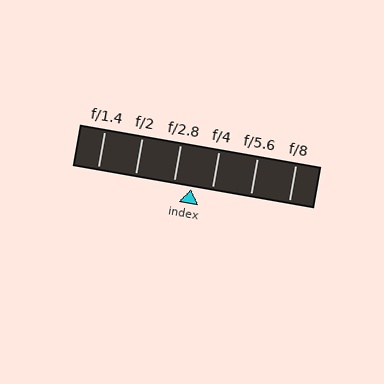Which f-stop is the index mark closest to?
The index mark is closest to f/2.8.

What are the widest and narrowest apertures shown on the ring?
The widest aperture shown is f/1.4 and the narrowest is f/8.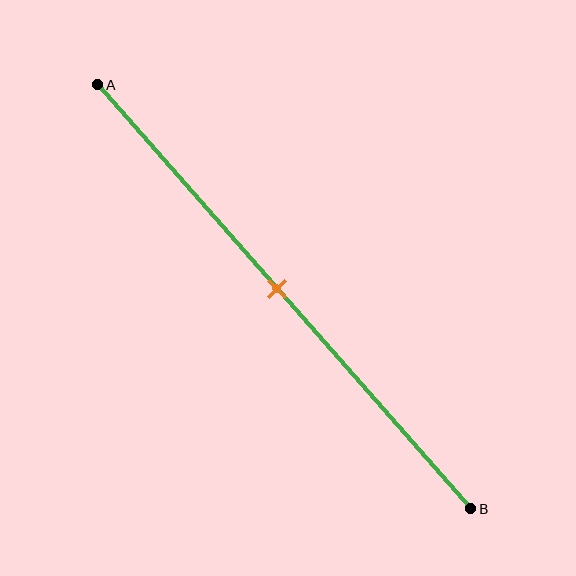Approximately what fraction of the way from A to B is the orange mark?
The orange mark is approximately 50% of the way from A to B.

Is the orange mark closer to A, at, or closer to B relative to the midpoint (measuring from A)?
The orange mark is approximately at the midpoint of segment AB.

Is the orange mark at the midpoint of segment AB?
Yes, the mark is approximately at the midpoint.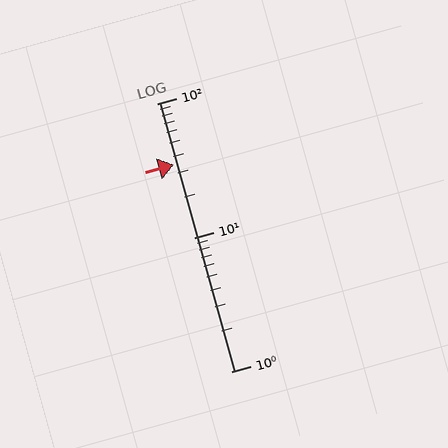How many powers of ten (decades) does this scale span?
The scale spans 2 decades, from 1 to 100.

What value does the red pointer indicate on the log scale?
The pointer indicates approximately 35.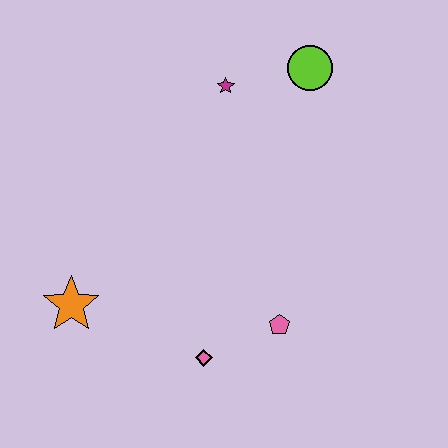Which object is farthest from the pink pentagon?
The lime circle is farthest from the pink pentagon.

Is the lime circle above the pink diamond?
Yes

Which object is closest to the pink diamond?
The pink pentagon is closest to the pink diamond.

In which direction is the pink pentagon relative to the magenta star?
The pink pentagon is below the magenta star.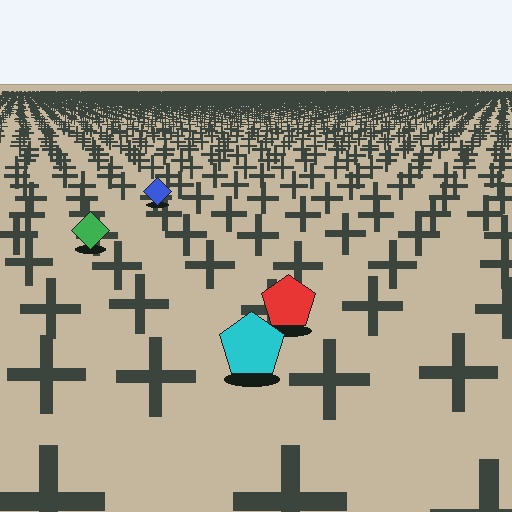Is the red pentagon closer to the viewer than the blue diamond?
Yes. The red pentagon is closer — you can tell from the texture gradient: the ground texture is coarser near it.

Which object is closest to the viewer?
The cyan pentagon is closest. The texture marks near it are larger and more spread out.